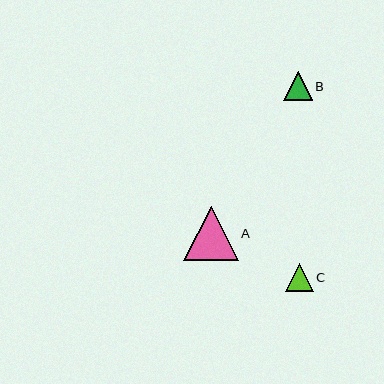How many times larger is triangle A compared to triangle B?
Triangle A is approximately 1.9 times the size of triangle B.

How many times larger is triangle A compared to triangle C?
Triangle A is approximately 1.9 times the size of triangle C.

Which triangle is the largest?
Triangle A is the largest with a size of approximately 54 pixels.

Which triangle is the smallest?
Triangle C is the smallest with a size of approximately 28 pixels.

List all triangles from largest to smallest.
From largest to smallest: A, B, C.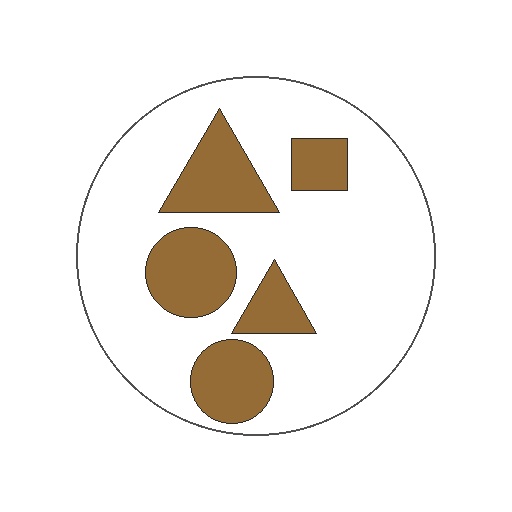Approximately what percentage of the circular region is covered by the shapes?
Approximately 25%.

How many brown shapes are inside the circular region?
5.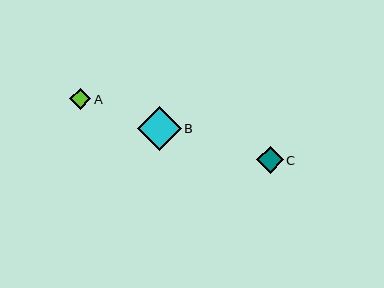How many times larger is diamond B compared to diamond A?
Diamond B is approximately 2.1 times the size of diamond A.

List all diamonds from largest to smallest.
From largest to smallest: B, C, A.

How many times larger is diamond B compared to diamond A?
Diamond B is approximately 2.1 times the size of diamond A.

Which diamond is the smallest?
Diamond A is the smallest with a size of approximately 21 pixels.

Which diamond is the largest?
Diamond B is the largest with a size of approximately 44 pixels.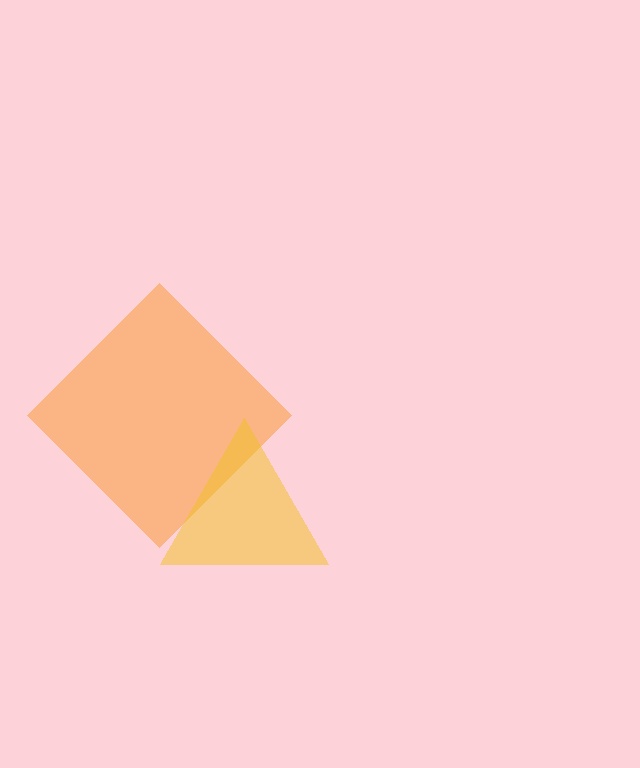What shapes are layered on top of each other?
The layered shapes are: an orange diamond, a yellow triangle.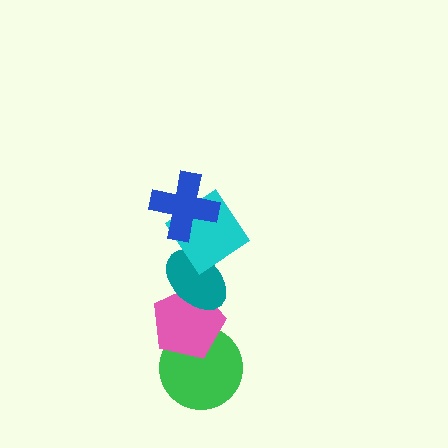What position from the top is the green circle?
The green circle is 5th from the top.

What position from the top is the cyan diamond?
The cyan diamond is 2nd from the top.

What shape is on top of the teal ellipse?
The cyan diamond is on top of the teal ellipse.